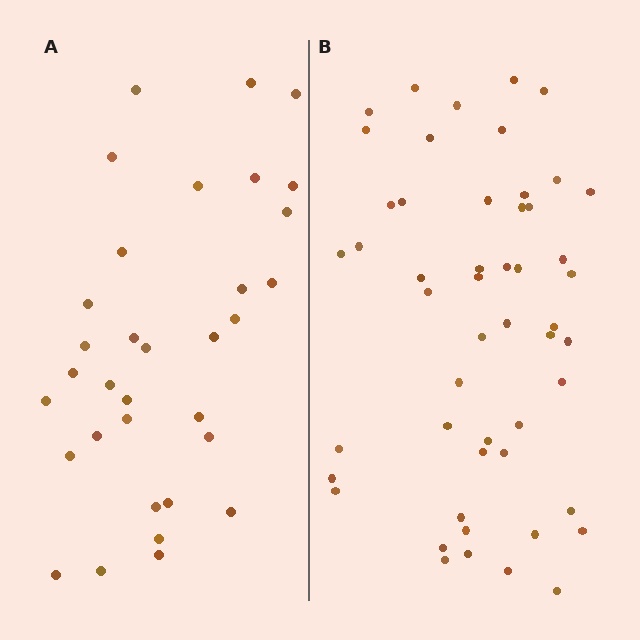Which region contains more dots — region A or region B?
Region B (the right region) has more dots.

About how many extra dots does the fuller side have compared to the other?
Region B has approximately 20 more dots than region A.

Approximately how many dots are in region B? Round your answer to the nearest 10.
About 50 dots. (The exact count is 51, which rounds to 50.)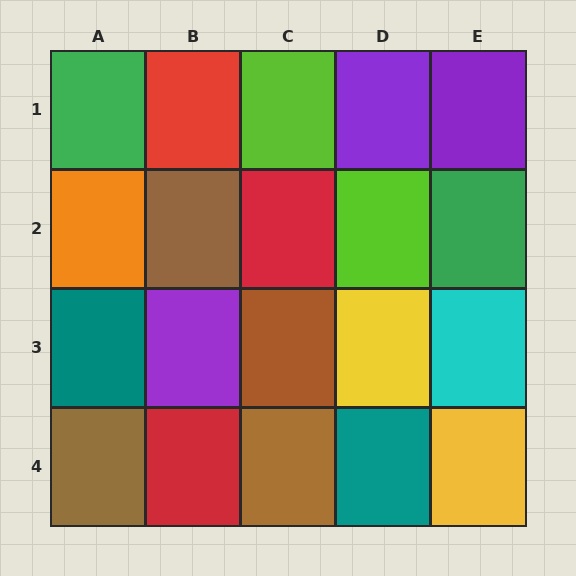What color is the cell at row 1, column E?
Purple.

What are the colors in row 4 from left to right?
Brown, red, brown, teal, yellow.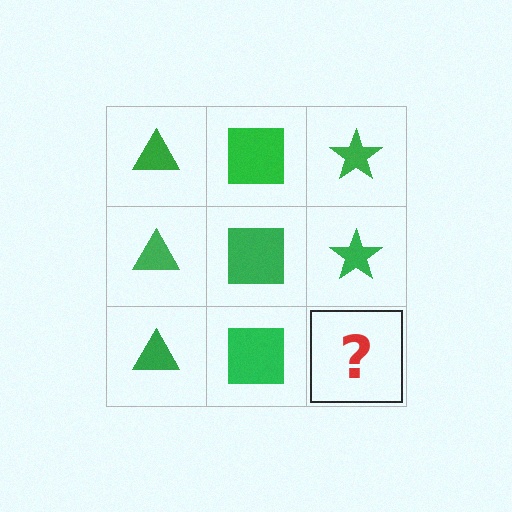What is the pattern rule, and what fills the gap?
The rule is that each column has a consistent shape. The gap should be filled with a green star.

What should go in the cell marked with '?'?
The missing cell should contain a green star.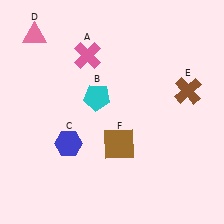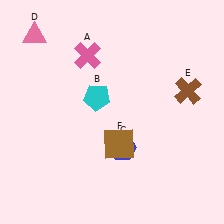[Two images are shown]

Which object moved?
The blue hexagon (C) moved right.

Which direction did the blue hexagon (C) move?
The blue hexagon (C) moved right.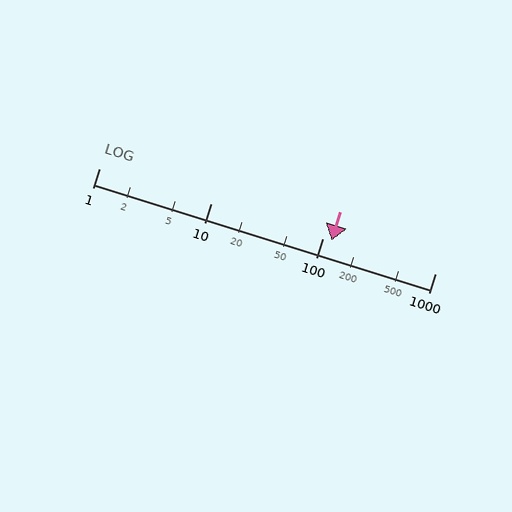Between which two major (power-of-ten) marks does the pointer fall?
The pointer is between 100 and 1000.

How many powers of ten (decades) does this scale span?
The scale spans 3 decades, from 1 to 1000.